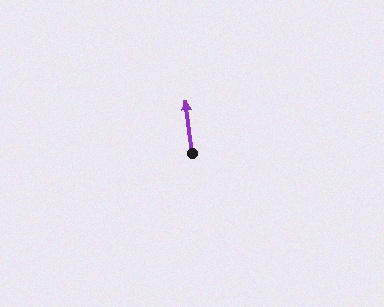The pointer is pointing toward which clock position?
Roughly 12 o'clock.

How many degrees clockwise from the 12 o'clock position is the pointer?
Approximately 353 degrees.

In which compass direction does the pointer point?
North.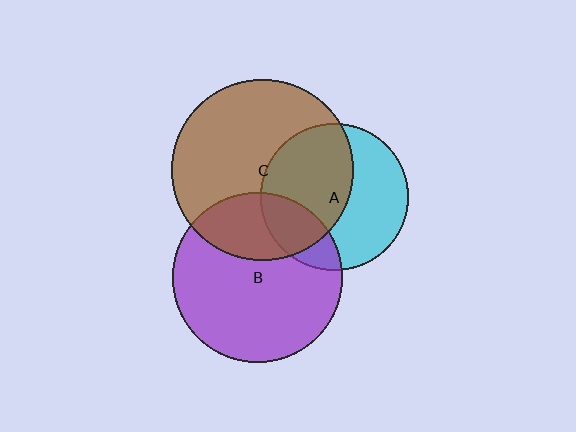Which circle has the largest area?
Circle C (brown).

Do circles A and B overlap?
Yes.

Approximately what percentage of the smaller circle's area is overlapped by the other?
Approximately 20%.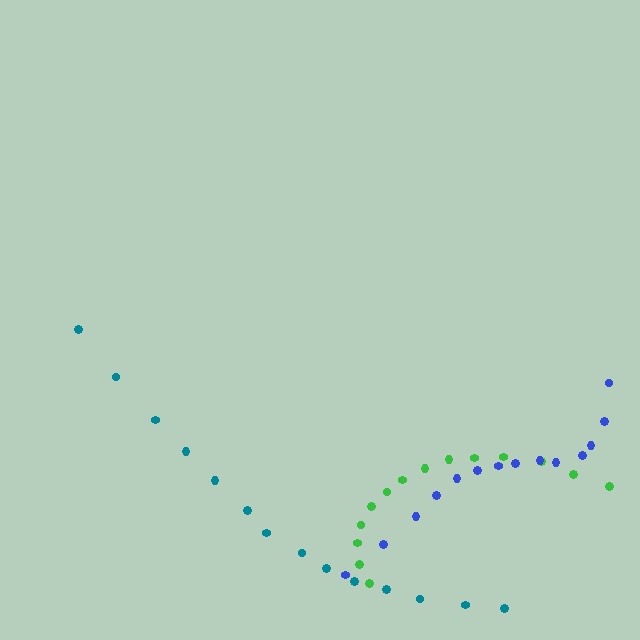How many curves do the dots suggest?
There are 3 distinct paths.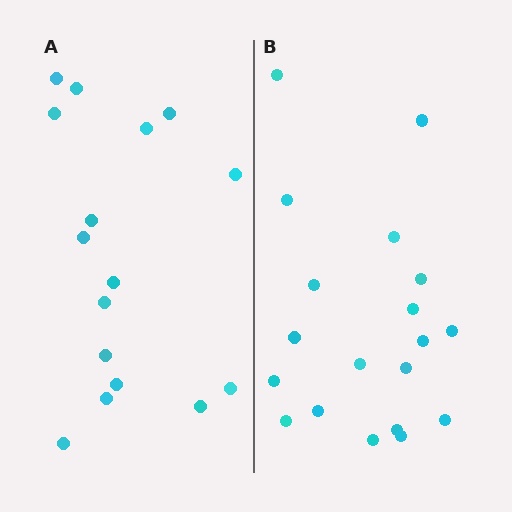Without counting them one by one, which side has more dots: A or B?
Region B (the right region) has more dots.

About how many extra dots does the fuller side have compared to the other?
Region B has just a few more — roughly 2 or 3 more dots than region A.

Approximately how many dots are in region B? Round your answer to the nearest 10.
About 20 dots. (The exact count is 19, which rounds to 20.)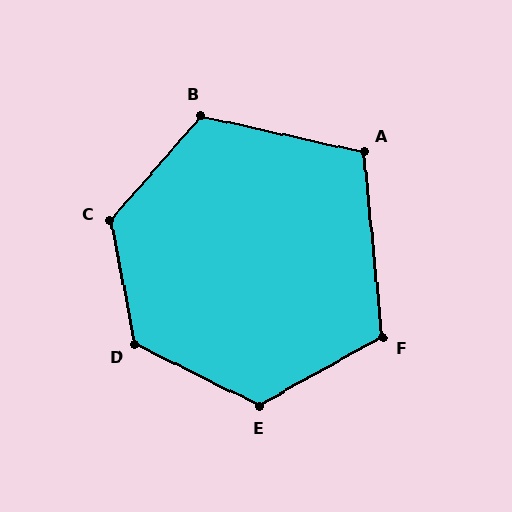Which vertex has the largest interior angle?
C, at approximately 128 degrees.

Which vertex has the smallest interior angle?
A, at approximately 108 degrees.